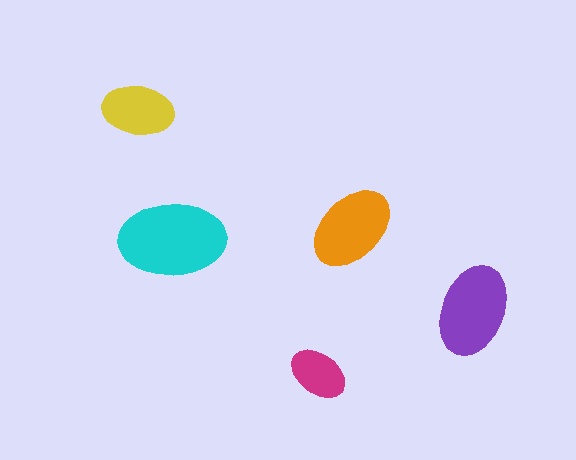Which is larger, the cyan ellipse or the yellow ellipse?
The cyan one.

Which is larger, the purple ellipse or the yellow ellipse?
The purple one.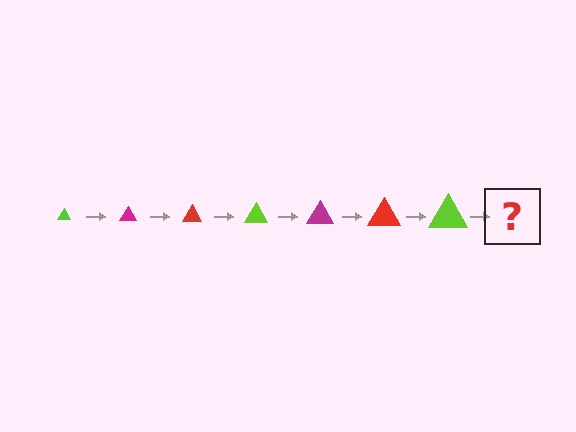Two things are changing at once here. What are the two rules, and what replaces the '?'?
The two rules are that the triangle grows larger each step and the color cycles through lime, magenta, and red. The '?' should be a magenta triangle, larger than the previous one.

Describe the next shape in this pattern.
It should be a magenta triangle, larger than the previous one.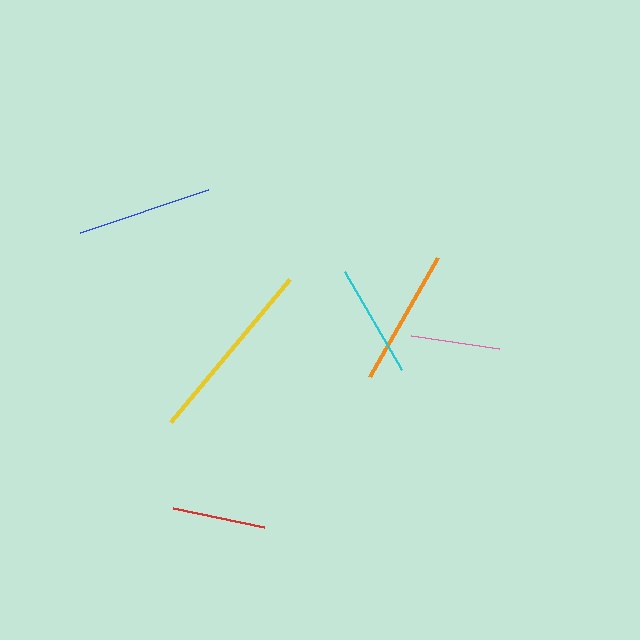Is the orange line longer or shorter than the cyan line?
The orange line is longer than the cyan line.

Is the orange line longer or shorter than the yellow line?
The yellow line is longer than the orange line.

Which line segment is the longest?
The yellow line is the longest at approximately 185 pixels.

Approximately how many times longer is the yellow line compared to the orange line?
The yellow line is approximately 1.4 times the length of the orange line.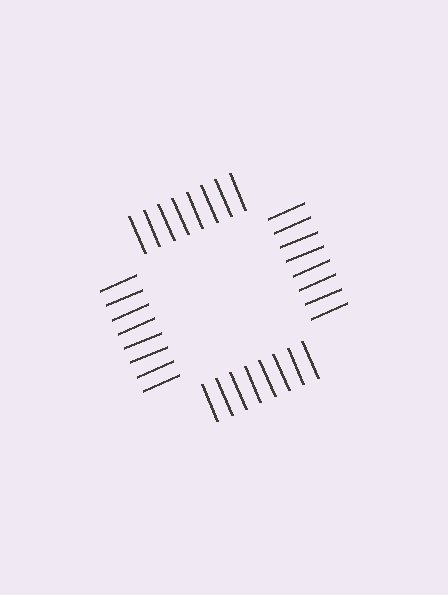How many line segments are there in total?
32 — 8 along each of the 4 edges.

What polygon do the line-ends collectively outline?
An illusory square — the line segments terminate on its edges but no continuous stroke is drawn.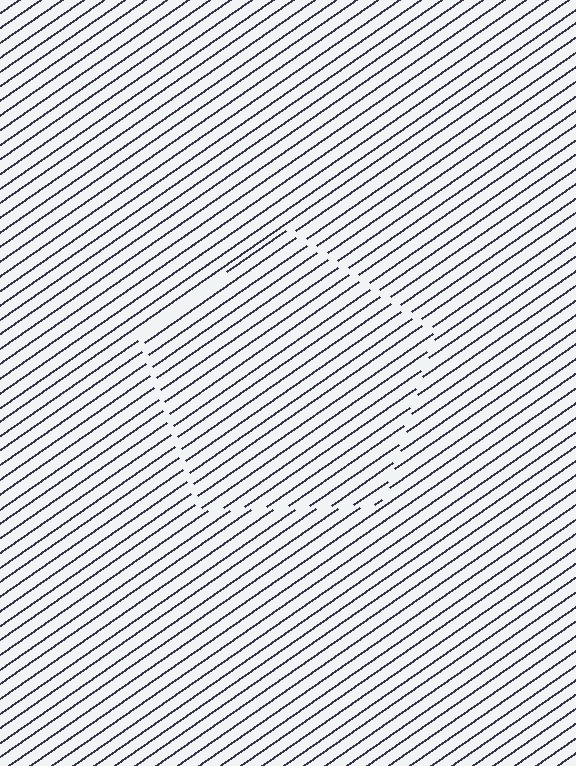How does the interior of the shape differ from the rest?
The interior of the shape contains the same grating, shifted by half a period — the contour is defined by the phase discontinuity where line-ends from the inner and outer gratings abut.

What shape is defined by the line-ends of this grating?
An illusory pentagon. The interior of the shape contains the same grating, shifted by half a period — the contour is defined by the phase discontinuity where line-ends from the inner and outer gratings abut.